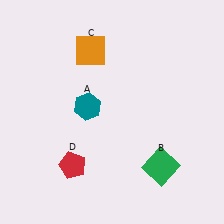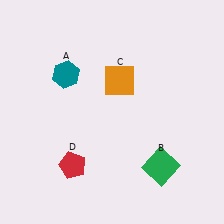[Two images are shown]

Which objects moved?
The objects that moved are: the teal hexagon (A), the orange square (C).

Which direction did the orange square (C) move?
The orange square (C) moved down.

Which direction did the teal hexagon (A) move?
The teal hexagon (A) moved up.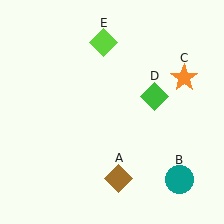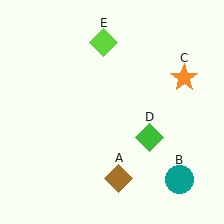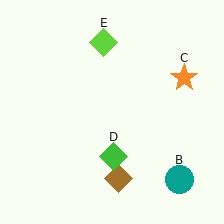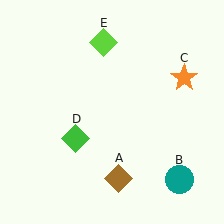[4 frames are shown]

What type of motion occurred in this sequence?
The green diamond (object D) rotated clockwise around the center of the scene.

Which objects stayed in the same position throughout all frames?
Brown diamond (object A) and teal circle (object B) and orange star (object C) and lime diamond (object E) remained stationary.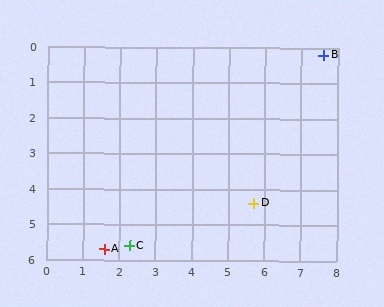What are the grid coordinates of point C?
Point C is at approximately (2.3, 5.6).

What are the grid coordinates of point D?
Point D is at approximately (5.7, 4.4).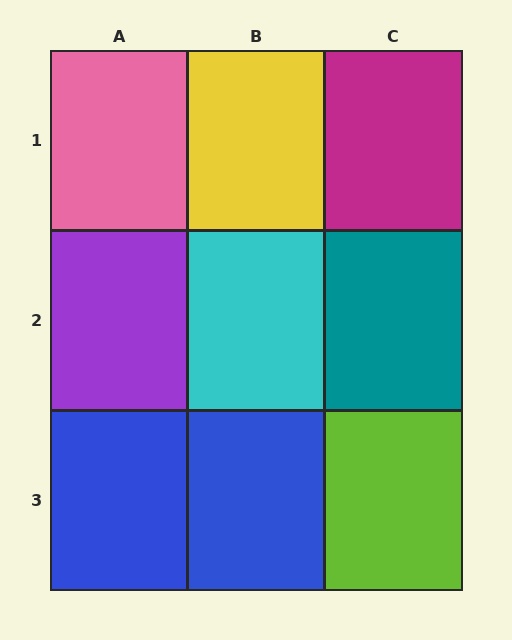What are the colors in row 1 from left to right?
Pink, yellow, magenta.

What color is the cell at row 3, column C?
Lime.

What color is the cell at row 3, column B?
Blue.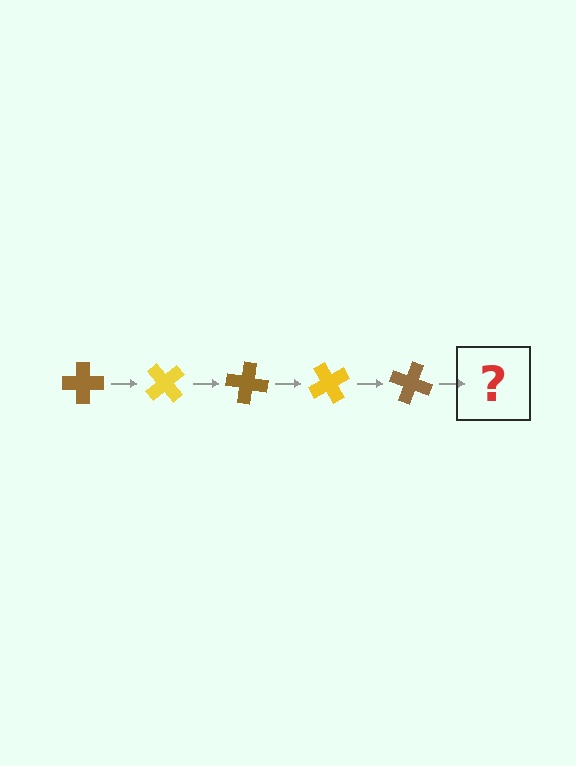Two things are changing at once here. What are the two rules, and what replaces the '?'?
The two rules are that it rotates 50 degrees each step and the color cycles through brown and yellow. The '?' should be a yellow cross, rotated 250 degrees from the start.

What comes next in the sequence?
The next element should be a yellow cross, rotated 250 degrees from the start.